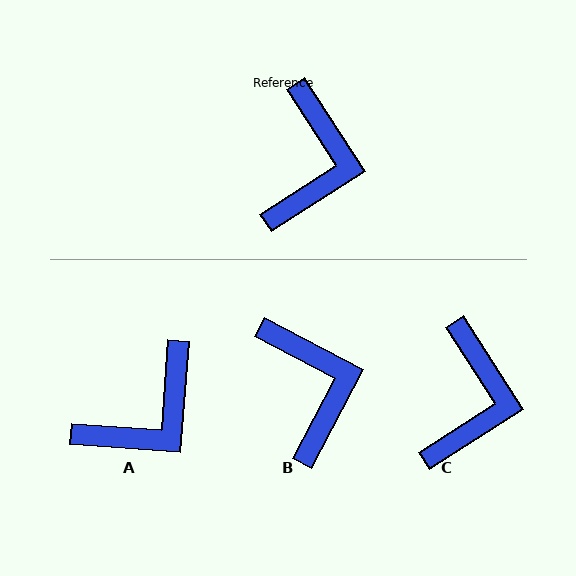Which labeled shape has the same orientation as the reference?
C.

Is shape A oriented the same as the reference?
No, it is off by about 37 degrees.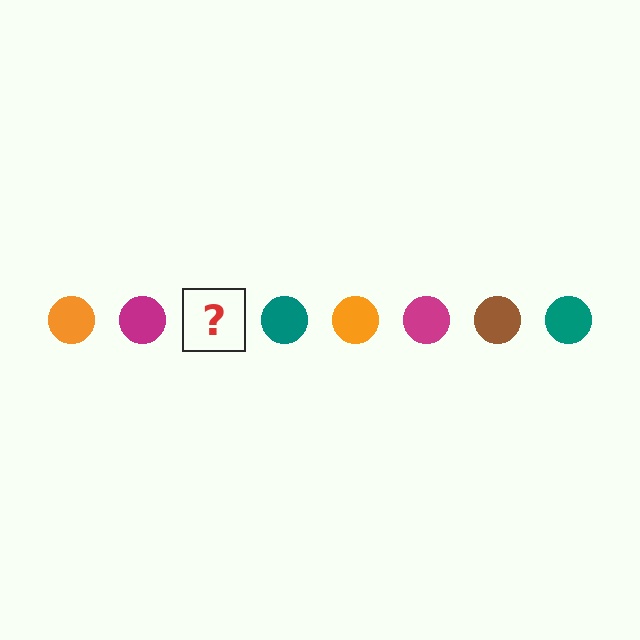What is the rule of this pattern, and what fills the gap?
The rule is that the pattern cycles through orange, magenta, brown, teal circles. The gap should be filled with a brown circle.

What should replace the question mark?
The question mark should be replaced with a brown circle.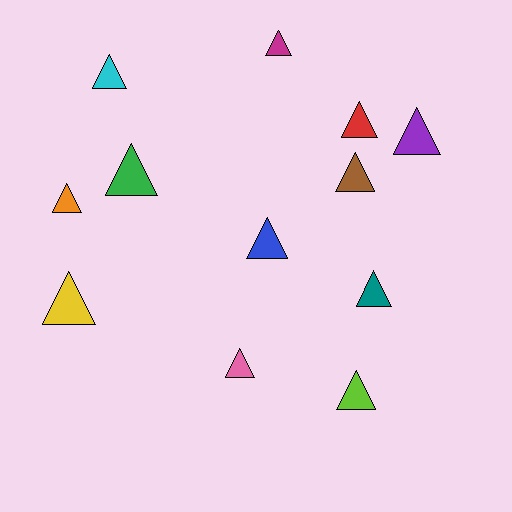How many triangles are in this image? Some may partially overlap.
There are 12 triangles.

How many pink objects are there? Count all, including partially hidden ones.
There is 1 pink object.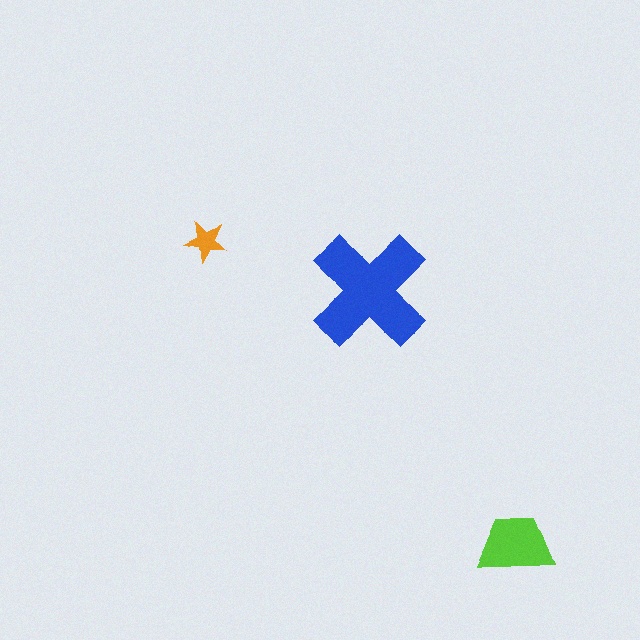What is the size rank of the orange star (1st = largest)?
3rd.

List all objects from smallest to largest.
The orange star, the lime trapezoid, the blue cross.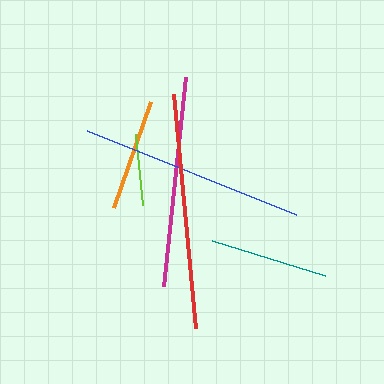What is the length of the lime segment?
The lime segment is approximately 72 pixels long.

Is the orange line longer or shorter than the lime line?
The orange line is longer than the lime line.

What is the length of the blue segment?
The blue segment is approximately 225 pixels long.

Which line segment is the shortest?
The lime line is the shortest at approximately 72 pixels.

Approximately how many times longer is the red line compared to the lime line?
The red line is approximately 3.3 times the length of the lime line.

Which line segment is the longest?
The red line is the longest at approximately 235 pixels.